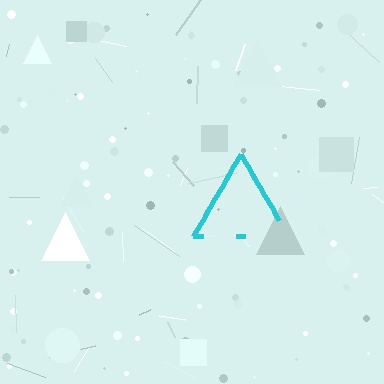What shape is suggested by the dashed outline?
The dashed outline suggests a triangle.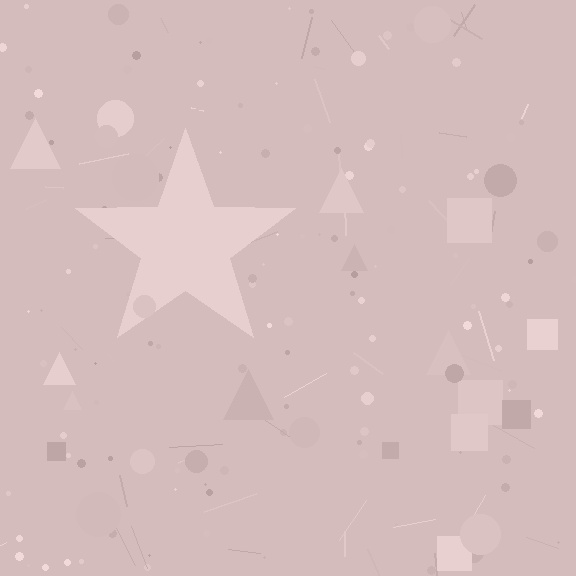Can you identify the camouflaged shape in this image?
The camouflaged shape is a star.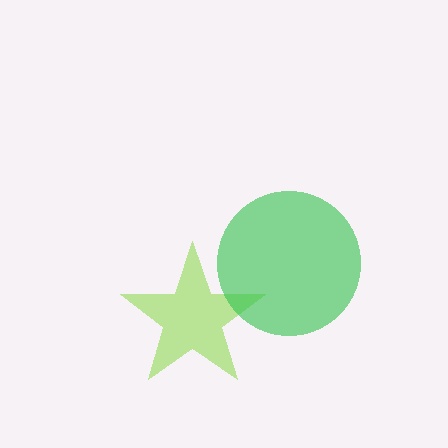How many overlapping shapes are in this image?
There are 2 overlapping shapes in the image.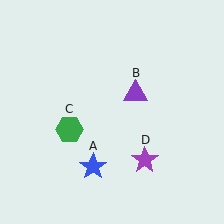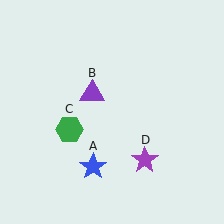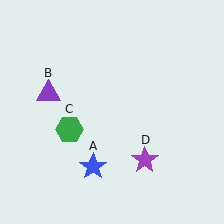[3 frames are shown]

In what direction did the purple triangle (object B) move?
The purple triangle (object B) moved left.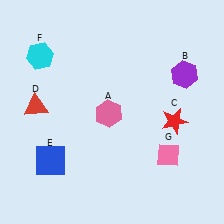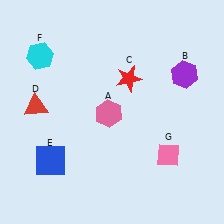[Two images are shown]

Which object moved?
The red star (C) moved left.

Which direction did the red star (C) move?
The red star (C) moved left.